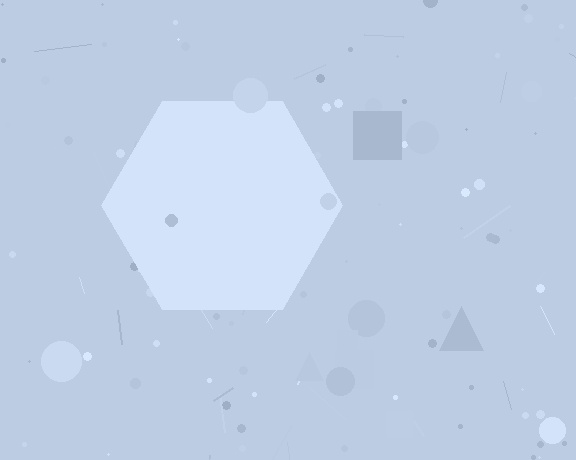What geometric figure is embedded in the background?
A hexagon is embedded in the background.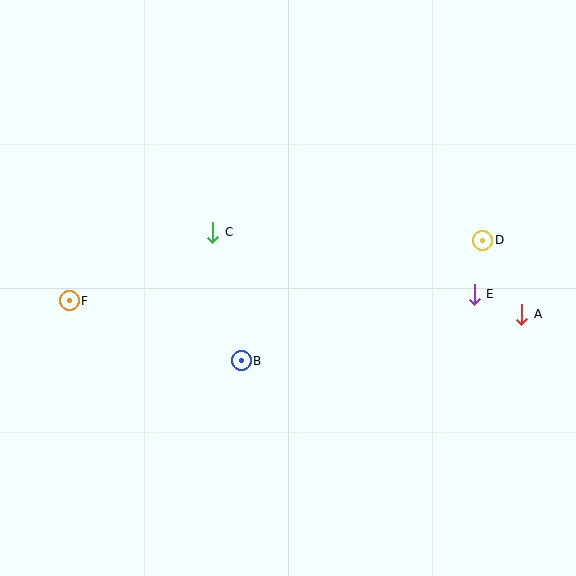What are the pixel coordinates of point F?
Point F is at (69, 301).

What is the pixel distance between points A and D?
The distance between A and D is 84 pixels.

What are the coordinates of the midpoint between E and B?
The midpoint between E and B is at (358, 327).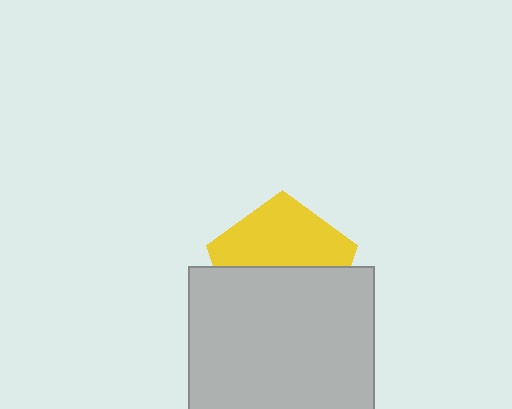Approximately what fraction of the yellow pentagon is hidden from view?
Roughly 53% of the yellow pentagon is hidden behind the light gray square.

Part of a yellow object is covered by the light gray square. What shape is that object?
It is a pentagon.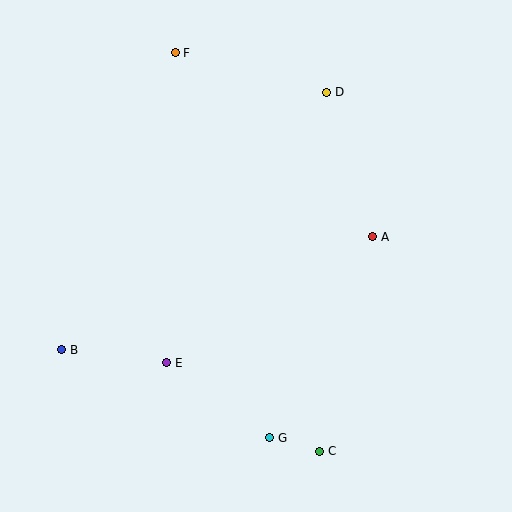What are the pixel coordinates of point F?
Point F is at (175, 53).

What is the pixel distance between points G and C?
The distance between G and C is 52 pixels.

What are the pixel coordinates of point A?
Point A is at (373, 237).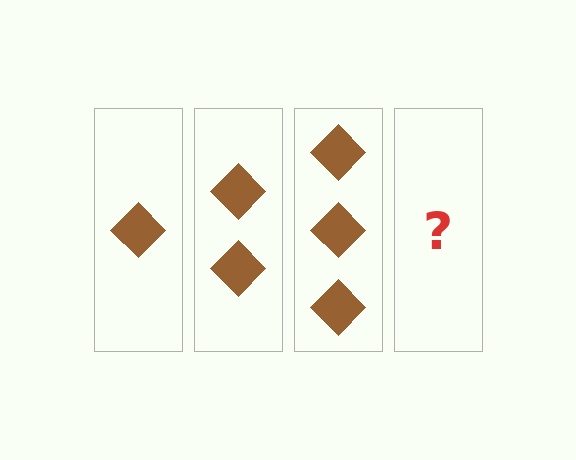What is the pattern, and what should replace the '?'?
The pattern is that each step adds one more diamond. The '?' should be 4 diamonds.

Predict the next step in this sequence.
The next step is 4 diamonds.